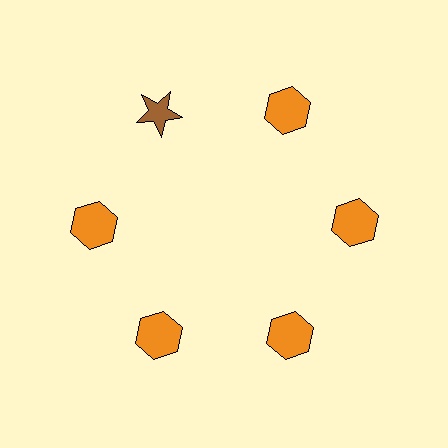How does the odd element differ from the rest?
It differs in both color (brown instead of orange) and shape (star instead of hexagon).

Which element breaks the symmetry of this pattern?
The brown star at roughly the 11 o'clock position breaks the symmetry. All other shapes are orange hexagons.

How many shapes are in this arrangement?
There are 6 shapes arranged in a ring pattern.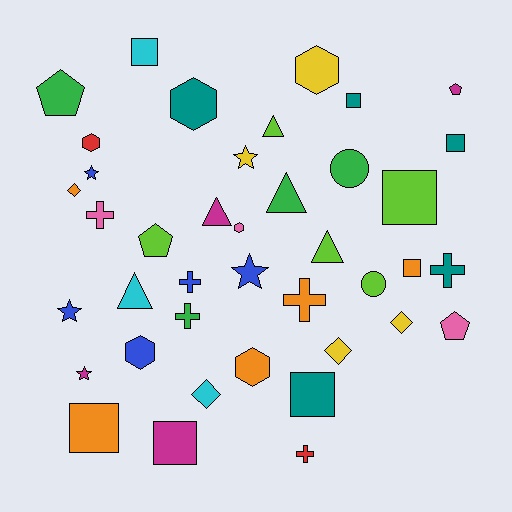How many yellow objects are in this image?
There are 4 yellow objects.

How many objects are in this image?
There are 40 objects.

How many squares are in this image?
There are 8 squares.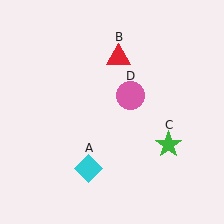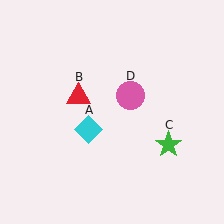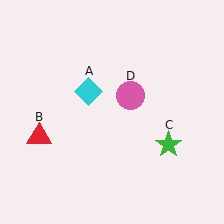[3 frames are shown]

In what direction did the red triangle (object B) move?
The red triangle (object B) moved down and to the left.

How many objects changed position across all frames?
2 objects changed position: cyan diamond (object A), red triangle (object B).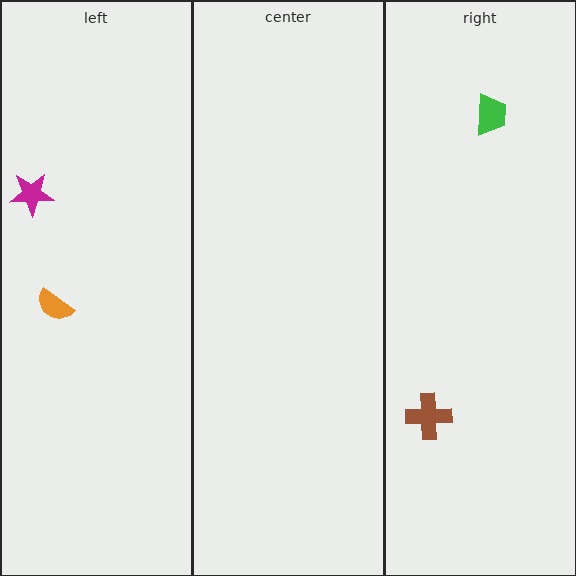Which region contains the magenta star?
The left region.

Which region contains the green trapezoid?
The right region.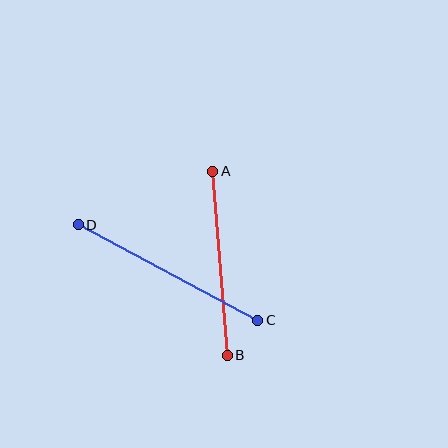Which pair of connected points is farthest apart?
Points C and D are farthest apart.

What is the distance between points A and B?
The distance is approximately 185 pixels.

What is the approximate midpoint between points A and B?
The midpoint is at approximately (220, 263) pixels.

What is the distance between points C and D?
The distance is approximately 203 pixels.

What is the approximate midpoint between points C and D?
The midpoint is at approximately (168, 273) pixels.